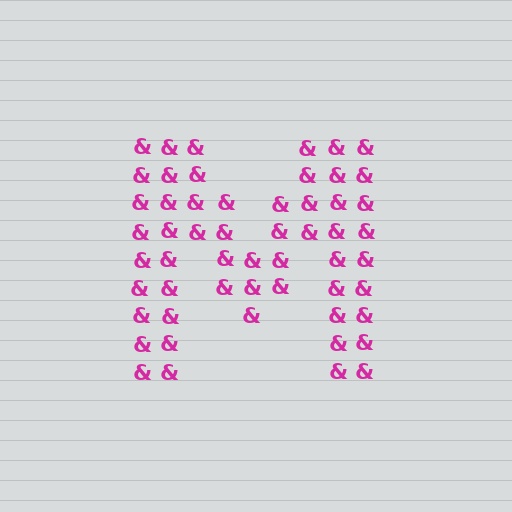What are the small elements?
The small elements are ampersands.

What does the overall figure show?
The overall figure shows the letter M.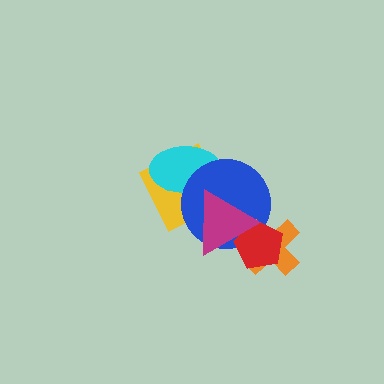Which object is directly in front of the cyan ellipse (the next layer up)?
The blue circle is directly in front of the cyan ellipse.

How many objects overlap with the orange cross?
3 objects overlap with the orange cross.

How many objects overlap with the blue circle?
5 objects overlap with the blue circle.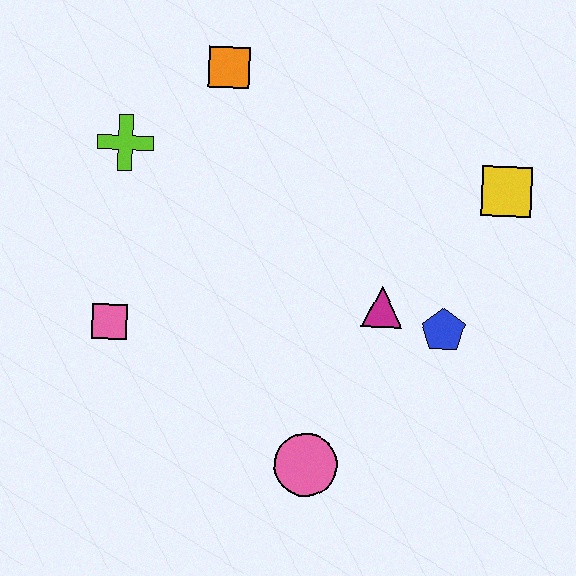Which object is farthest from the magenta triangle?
The lime cross is farthest from the magenta triangle.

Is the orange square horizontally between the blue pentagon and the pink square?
Yes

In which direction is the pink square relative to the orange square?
The pink square is below the orange square.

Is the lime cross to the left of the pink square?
No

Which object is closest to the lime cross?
The orange square is closest to the lime cross.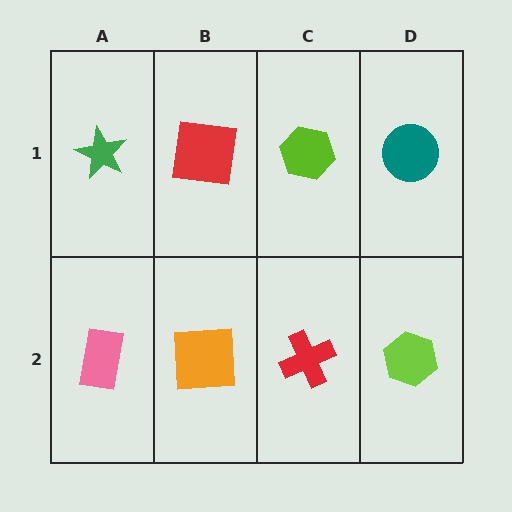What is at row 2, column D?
A lime hexagon.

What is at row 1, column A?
A green star.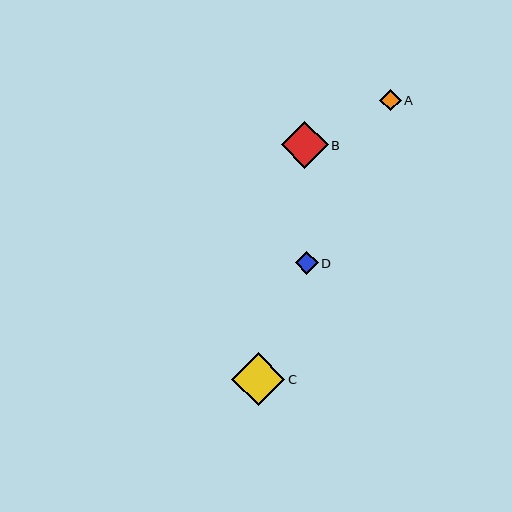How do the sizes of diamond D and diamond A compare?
Diamond D and diamond A are approximately the same size.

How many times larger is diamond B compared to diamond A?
Diamond B is approximately 2.2 times the size of diamond A.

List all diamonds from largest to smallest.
From largest to smallest: C, B, D, A.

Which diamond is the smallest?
Diamond A is the smallest with a size of approximately 22 pixels.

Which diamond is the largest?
Diamond C is the largest with a size of approximately 53 pixels.